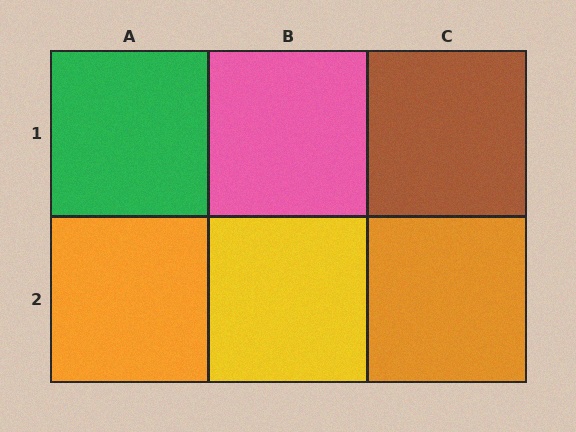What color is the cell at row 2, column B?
Yellow.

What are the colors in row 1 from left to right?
Green, pink, brown.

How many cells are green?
1 cell is green.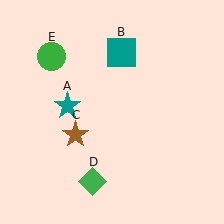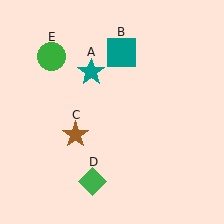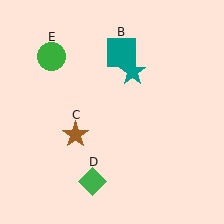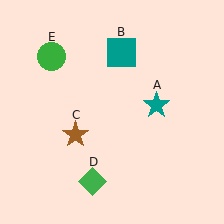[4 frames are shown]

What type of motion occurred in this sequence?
The teal star (object A) rotated clockwise around the center of the scene.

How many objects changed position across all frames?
1 object changed position: teal star (object A).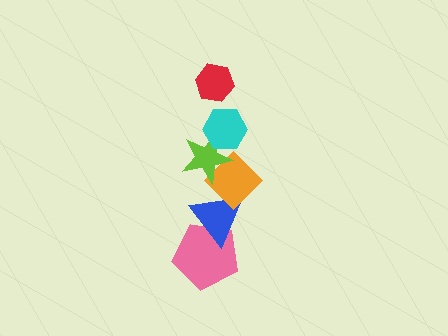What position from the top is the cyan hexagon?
The cyan hexagon is 2nd from the top.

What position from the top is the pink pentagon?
The pink pentagon is 6th from the top.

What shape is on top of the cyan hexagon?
The red hexagon is on top of the cyan hexagon.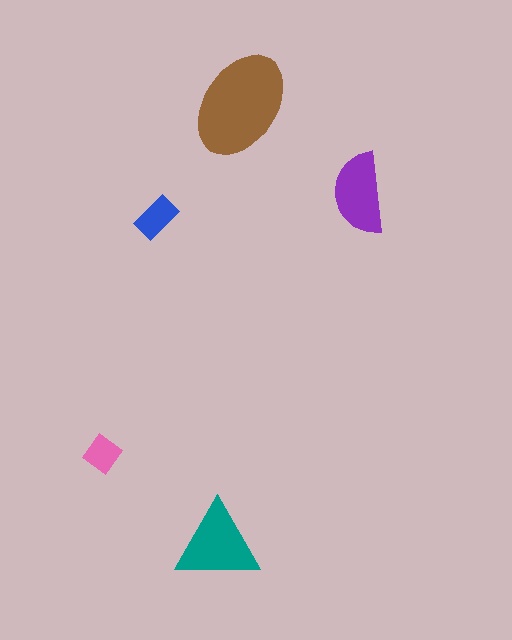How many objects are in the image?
There are 5 objects in the image.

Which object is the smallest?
The pink diamond.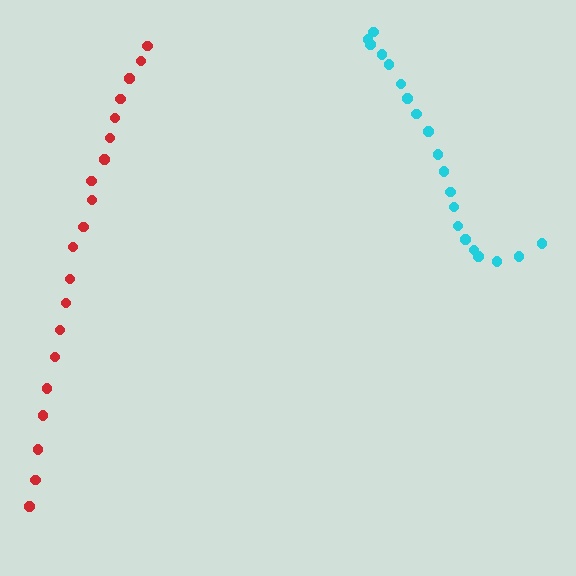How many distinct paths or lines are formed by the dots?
There are 2 distinct paths.